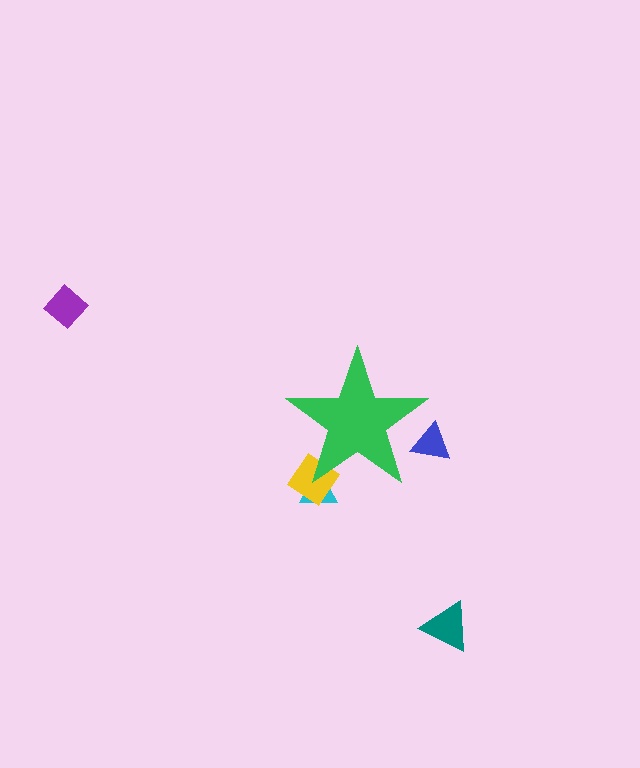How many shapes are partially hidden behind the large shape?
3 shapes are partially hidden.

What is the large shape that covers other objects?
A green star.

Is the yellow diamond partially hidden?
Yes, the yellow diamond is partially hidden behind the green star.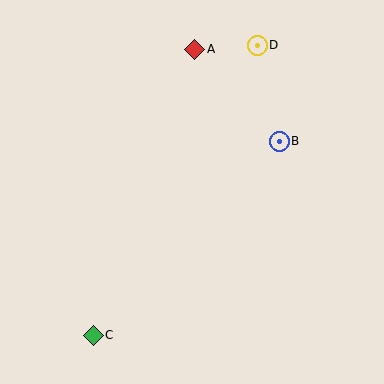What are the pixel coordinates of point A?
Point A is at (195, 49).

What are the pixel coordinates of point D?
Point D is at (257, 45).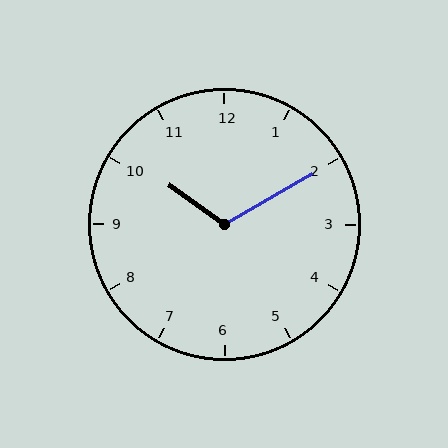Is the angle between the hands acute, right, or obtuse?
It is obtuse.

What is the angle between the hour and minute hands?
Approximately 115 degrees.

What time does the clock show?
10:10.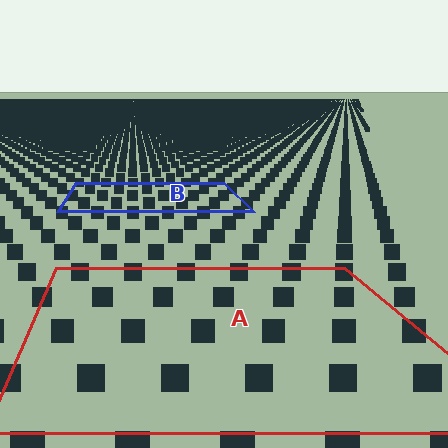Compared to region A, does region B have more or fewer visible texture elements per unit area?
Region B has more texture elements per unit area — they are packed more densely because it is farther away.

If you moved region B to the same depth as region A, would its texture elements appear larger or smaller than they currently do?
They would appear larger. At a closer depth, the same texture elements are projected at a bigger on-screen size.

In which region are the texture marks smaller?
The texture marks are smaller in region B, because it is farther away.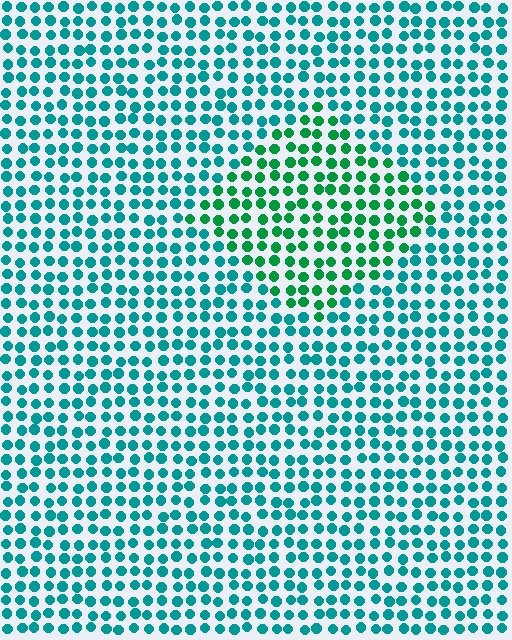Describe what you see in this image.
The image is filled with small teal elements in a uniform arrangement. A diamond-shaped region is visible where the elements are tinted to a slightly different hue, forming a subtle color boundary.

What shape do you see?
I see a diamond.